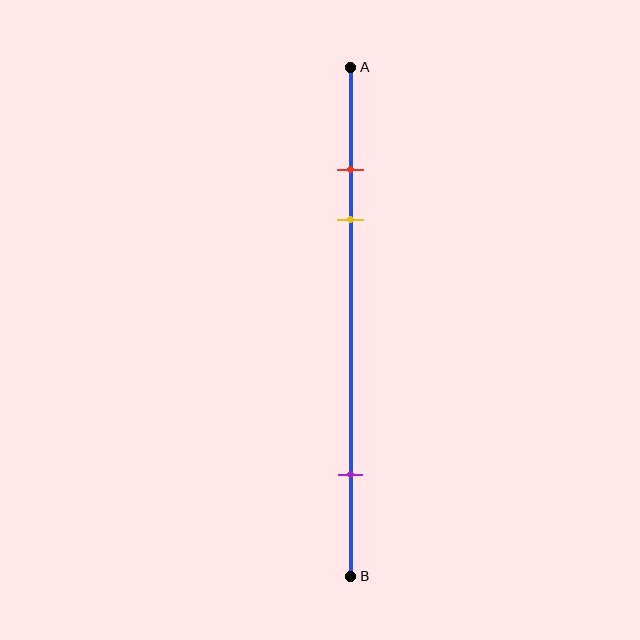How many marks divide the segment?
There are 3 marks dividing the segment.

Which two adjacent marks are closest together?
The red and yellow marks are the closest adjacent pair.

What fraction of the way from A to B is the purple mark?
The purple mark is approximately 80% (0.8) of the way from A to B.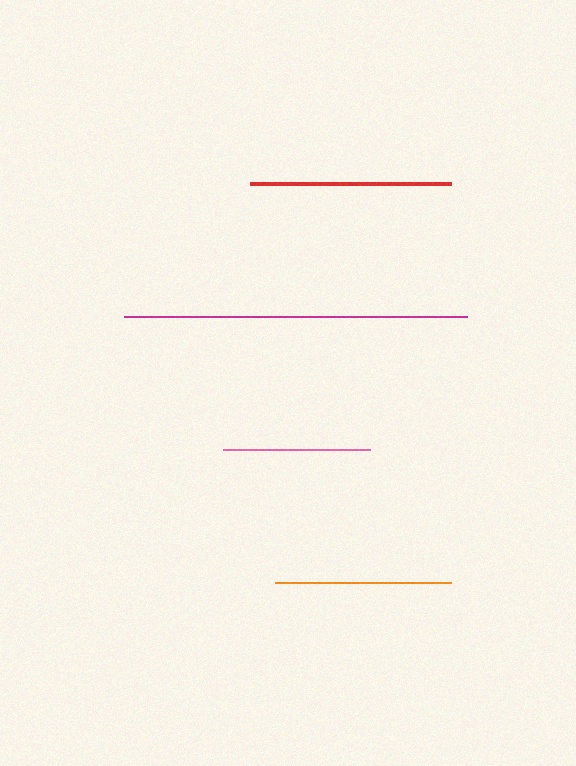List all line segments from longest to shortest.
From longest to shortest: magenta, red, orange, pink.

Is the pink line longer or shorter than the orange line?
The orange line is longer than the pink line.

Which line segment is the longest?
The magenta line is the longest at approximately 343 pixels.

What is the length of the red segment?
The red segment is approximately 201 pixels long.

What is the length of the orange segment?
The orange segment is approximately 176 pixels long.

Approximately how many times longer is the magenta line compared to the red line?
The magenta line is approximately 1.7 times the length of the red line.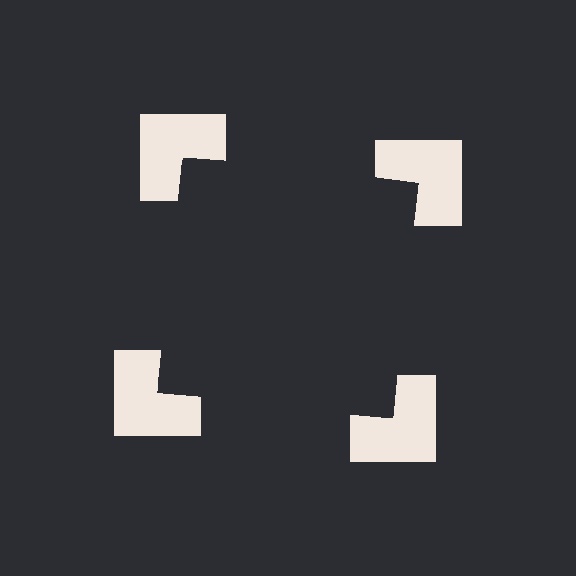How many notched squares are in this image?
There are 4 — one at each vertex of the illusory square.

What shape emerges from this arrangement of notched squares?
An illusory square — its edges are inferred from the aligned wedge cuts in the notched squares, not physically drawn.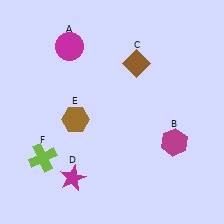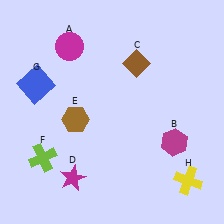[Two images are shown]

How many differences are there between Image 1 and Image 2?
There are 2 differences between the two images.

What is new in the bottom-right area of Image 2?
A yellow cross (H) was added in the bottom-right area of Image 2.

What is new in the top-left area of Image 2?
A blue square (G) was added in the top-left area of Image 2.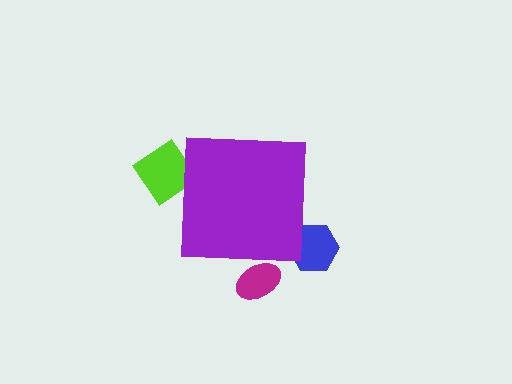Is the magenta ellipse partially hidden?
Yes, the magenta ellipse is partially hidden behind the purple square.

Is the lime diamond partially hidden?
Yes, the lime diamond is partially hidden behind the purple square.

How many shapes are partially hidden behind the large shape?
3 shapes are partially hidden.